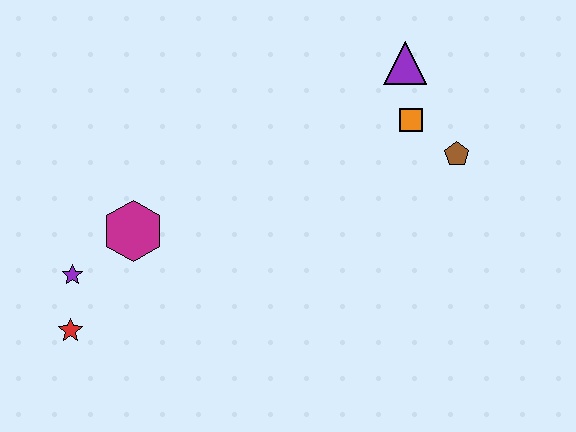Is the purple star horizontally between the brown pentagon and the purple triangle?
No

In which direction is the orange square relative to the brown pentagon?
The orange square is to the left of the brown pentagon.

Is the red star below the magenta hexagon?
Yes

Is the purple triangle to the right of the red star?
Yes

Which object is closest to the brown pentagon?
The orange square is closest to the brown pentagon.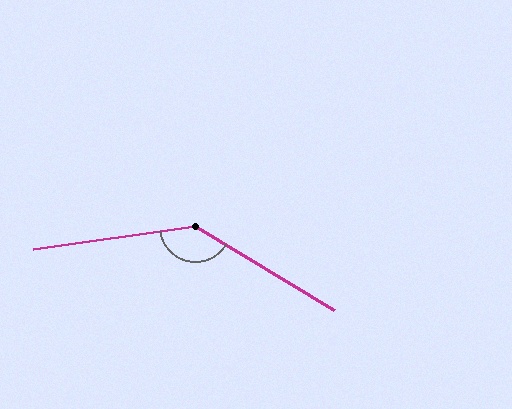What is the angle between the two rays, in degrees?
Approximately 141 degrees.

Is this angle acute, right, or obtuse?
It is obtuse.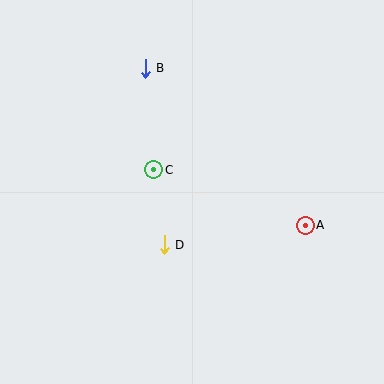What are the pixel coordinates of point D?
Point D is at (164, 245).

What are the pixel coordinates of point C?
Point C is at (154, 170).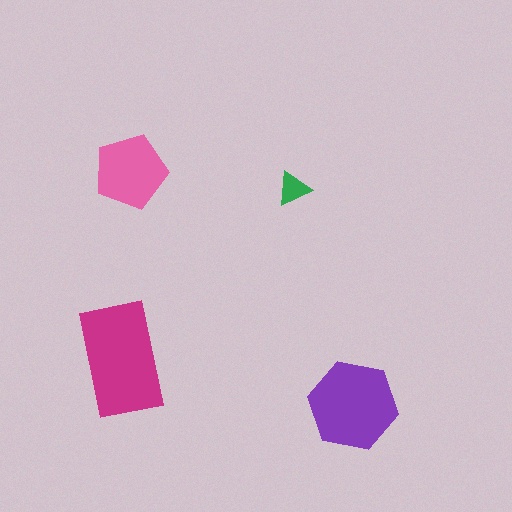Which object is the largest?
The magenta rectangle.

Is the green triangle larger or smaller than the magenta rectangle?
Smaller.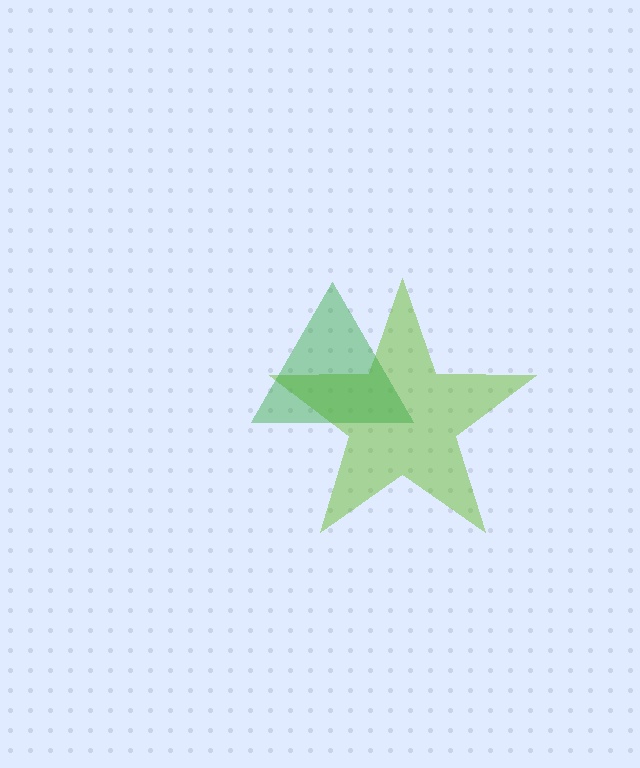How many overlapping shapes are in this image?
There are 2 overlapping shapes in the image.